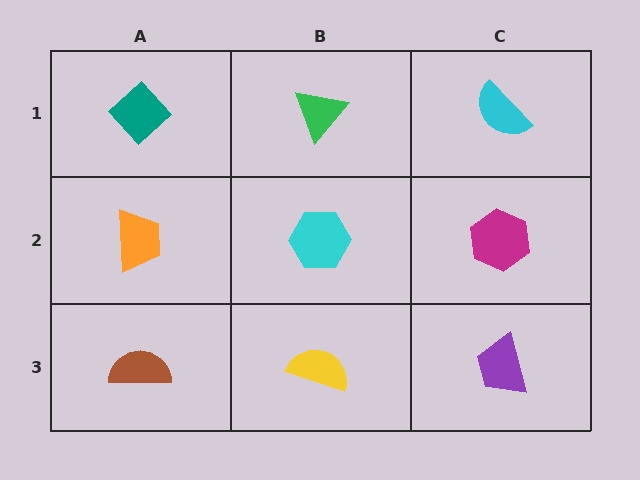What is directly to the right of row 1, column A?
A green triangle.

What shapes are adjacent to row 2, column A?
A teal diamond (row 1, column A), a brown semicircle (row 3, column A), a cyan hexagon (row 2, column B).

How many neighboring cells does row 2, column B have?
4.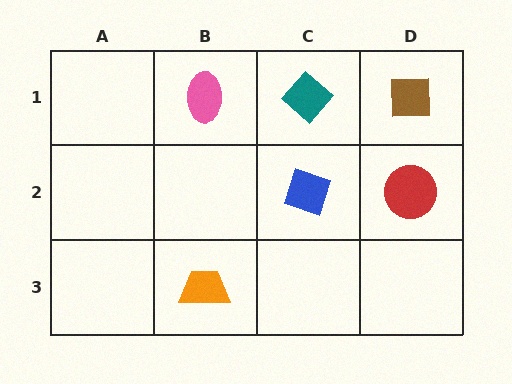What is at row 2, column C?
A blue diamond.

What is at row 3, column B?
An orange trapezoid.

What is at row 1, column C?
A teal diamond.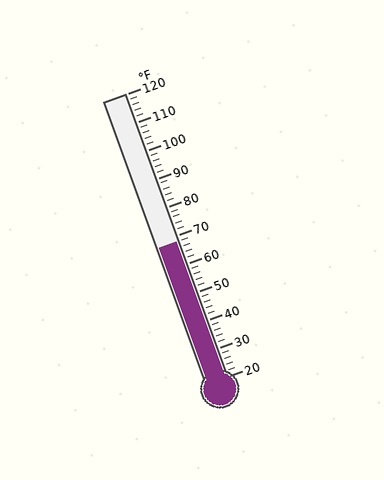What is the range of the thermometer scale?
The thermometer scale ranges from 20°F to 120°F.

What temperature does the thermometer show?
The thermometer shows approximately 68°F.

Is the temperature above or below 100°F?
The temperature is below 100°F.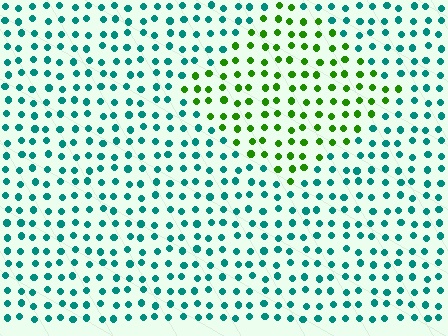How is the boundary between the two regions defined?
The boundary is defined purely by a slight shift in hue (about 66 degrees). Spacing, size, and orientation are identical on both sides.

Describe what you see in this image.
The image is filled with small teal elements in a uniform arrangement. A diamond-shaped region is visible where the elements are tinted to a slightly different hue, forming a subtle color boundary.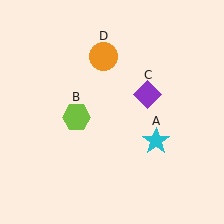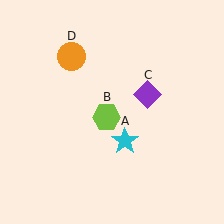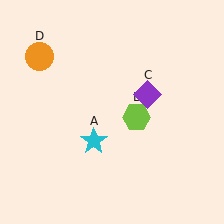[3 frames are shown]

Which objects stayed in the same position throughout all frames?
Purple diamond (object C) remained stationary.